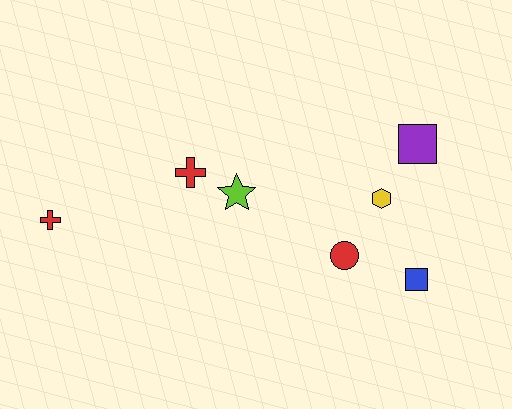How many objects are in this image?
There are 7 objects.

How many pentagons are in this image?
There are no pentagons.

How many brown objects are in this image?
There are no brown objects.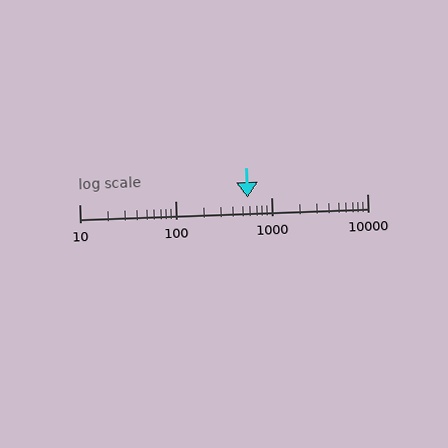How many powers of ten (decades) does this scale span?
The scale spans 3 decades, from 10 to 10000.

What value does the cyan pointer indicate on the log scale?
The pointer indicates approximately 570.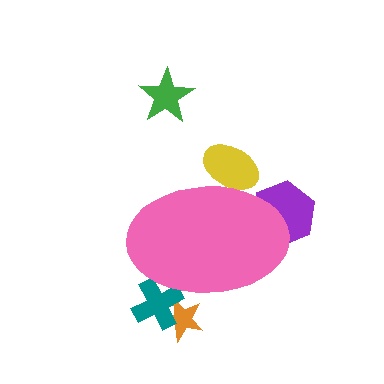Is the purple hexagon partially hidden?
Yes, the purple hexagon is partially hidden behind the pink ellipse.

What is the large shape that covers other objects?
A pink ellipse.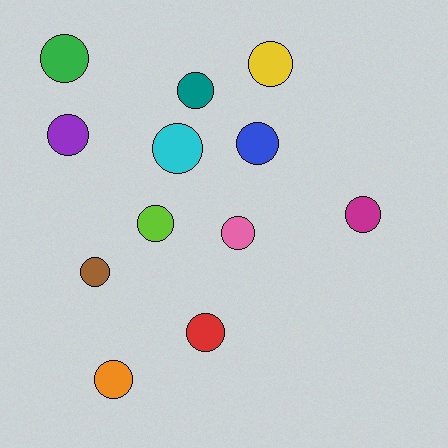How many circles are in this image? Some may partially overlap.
There are 12 circles.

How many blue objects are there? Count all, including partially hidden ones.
There is 1 blue object.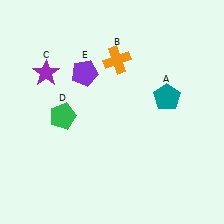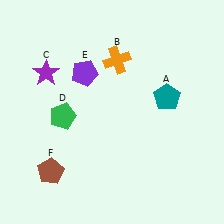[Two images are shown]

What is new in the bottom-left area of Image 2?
A brown pentagon (F) was added in the bottom-left area of Image 2.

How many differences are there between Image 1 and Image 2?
There is 1 difference between the two images.